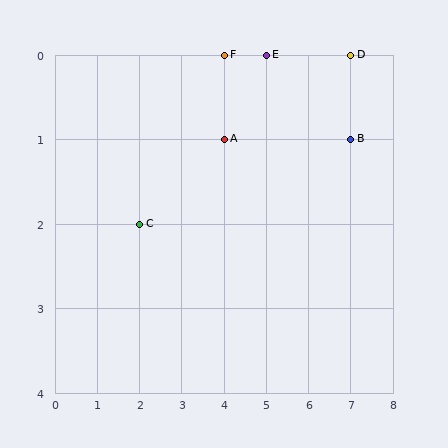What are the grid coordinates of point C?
Point C is at grid coordinates (2, 2).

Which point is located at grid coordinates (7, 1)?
Point B is at (7, 1).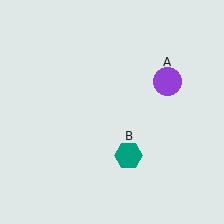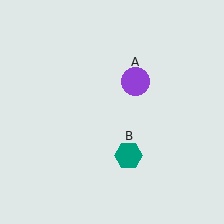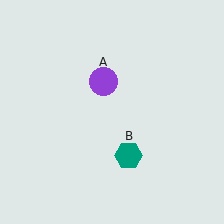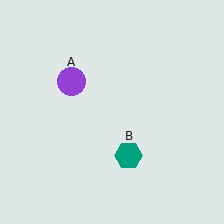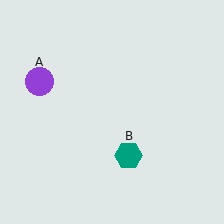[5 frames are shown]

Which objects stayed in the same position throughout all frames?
Teal hexagon (object B) remained stationary.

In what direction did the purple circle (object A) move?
The purple circle (object A) moved left.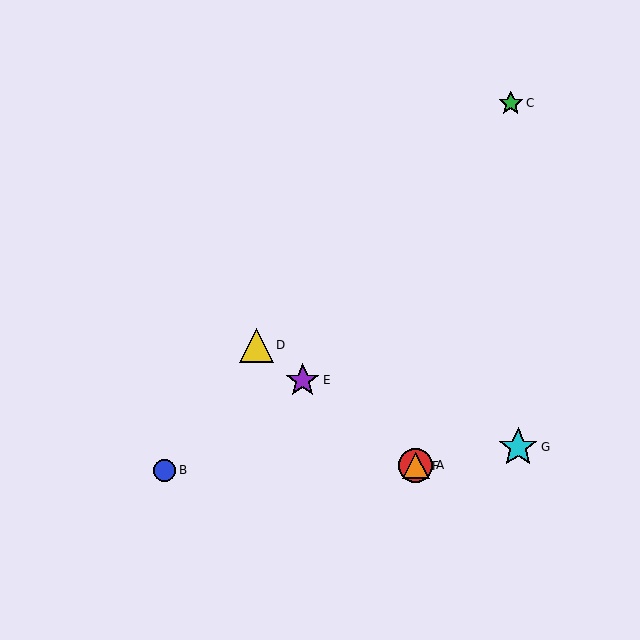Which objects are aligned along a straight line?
Objects A, D, E, F are aligned along a straight line.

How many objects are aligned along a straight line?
4 objects (A, D, E, F) are aligned along a straight line.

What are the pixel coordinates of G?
Object G is at (518, 447).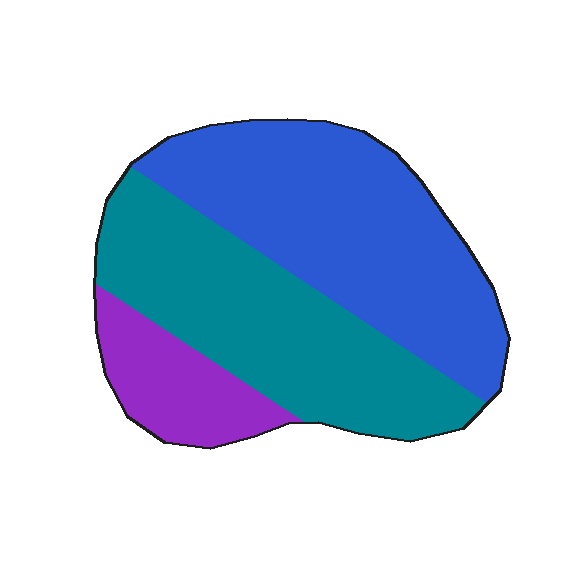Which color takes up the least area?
Purple, at roughly 15%.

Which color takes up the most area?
Blue, at roughly 45%.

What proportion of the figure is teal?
Teal covers about 40% of the figure.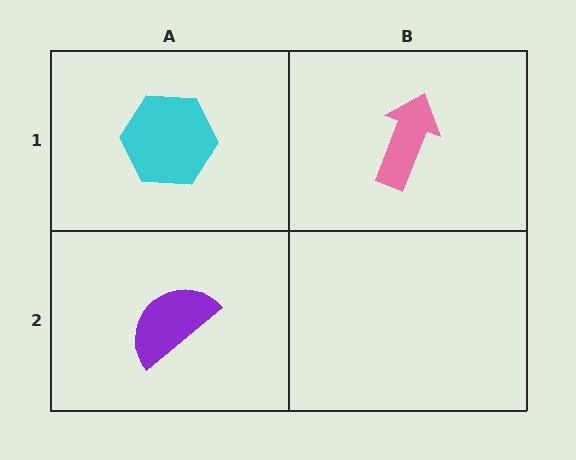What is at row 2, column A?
A purple semicircle.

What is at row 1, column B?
A pink arrow.